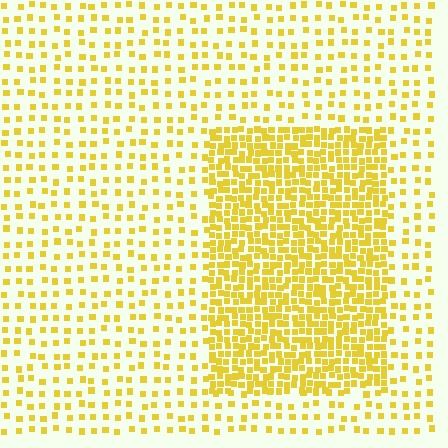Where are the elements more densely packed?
The elements are more densely packed inside the rectangle boundary.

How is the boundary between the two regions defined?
The boundary is defined by a change in element density (approximately 2.8x ratio). All elements are the same color, size, and shape.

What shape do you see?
I see a rectangle.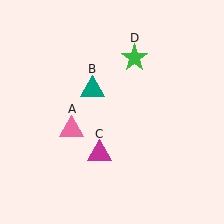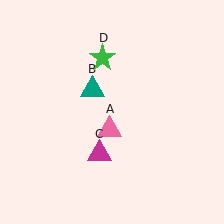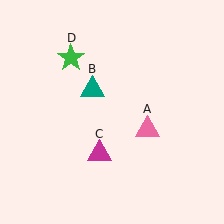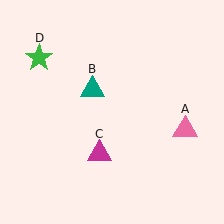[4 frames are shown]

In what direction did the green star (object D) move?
The green star (object D) moved left.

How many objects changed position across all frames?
2 objects changed position: pink triangle (object A), green star (object D).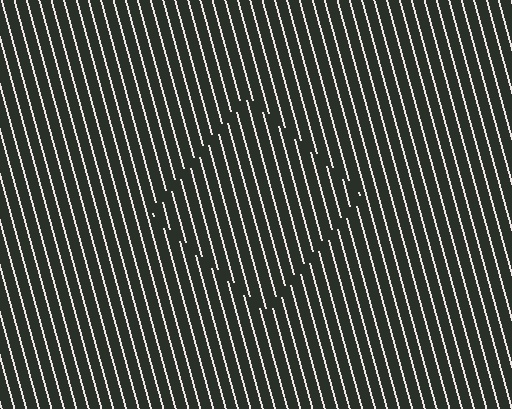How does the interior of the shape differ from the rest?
The interior of the shape contains the same grating, shifted by half a period — the contour is defined by the phase discontinuity where line-ends from the inner and outer gratings abut.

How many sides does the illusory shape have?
4 sides — the line-ends trace a square.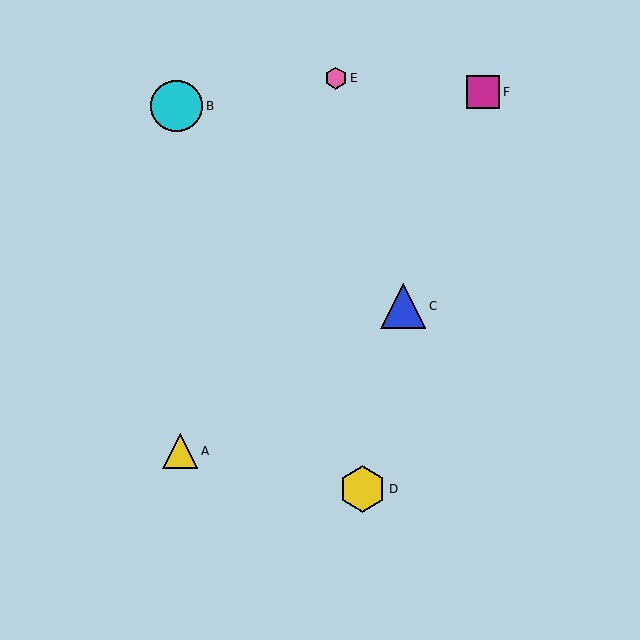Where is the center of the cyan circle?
The center of the cyan circle is at (177, 106).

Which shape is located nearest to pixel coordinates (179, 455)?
The yellow triangle (labeled A) at (180, 451) is nearest to that location.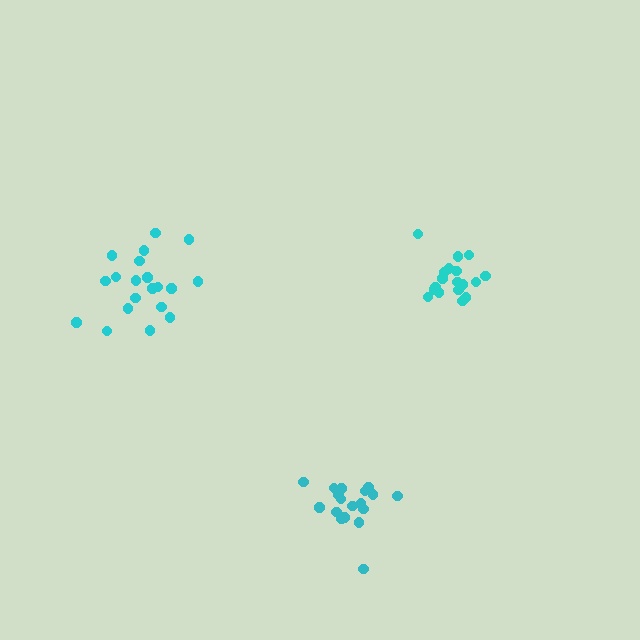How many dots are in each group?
Group 1: 20 dots, Group 2: 18 dots, Group 3: 19 dots (57 total).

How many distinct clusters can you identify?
There are 3 distinct clusters.